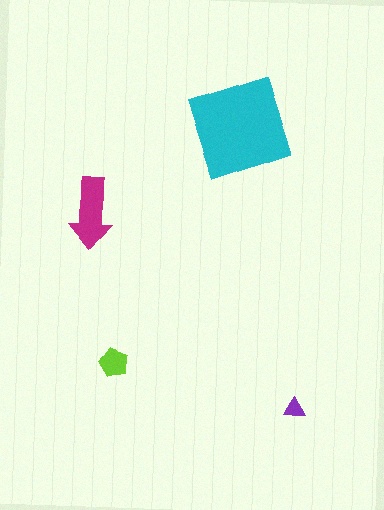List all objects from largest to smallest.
The cyan diamond, the magenta arrow, the lime pentagon, the purple triangle.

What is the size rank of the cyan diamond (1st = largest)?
1st.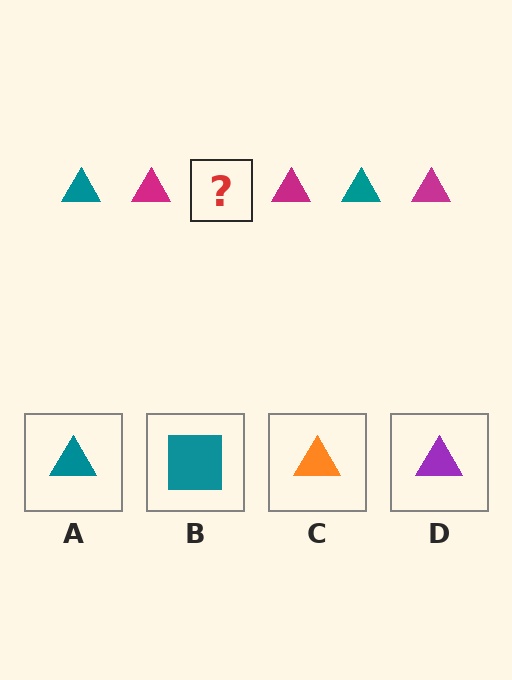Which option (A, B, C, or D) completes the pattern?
A.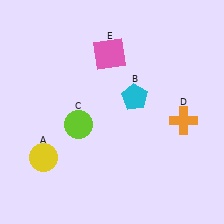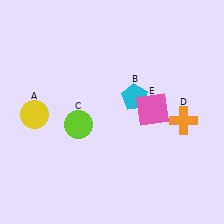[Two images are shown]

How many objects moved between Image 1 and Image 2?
2 objects moved between the two images.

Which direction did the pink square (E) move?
The pink square (E) moved down.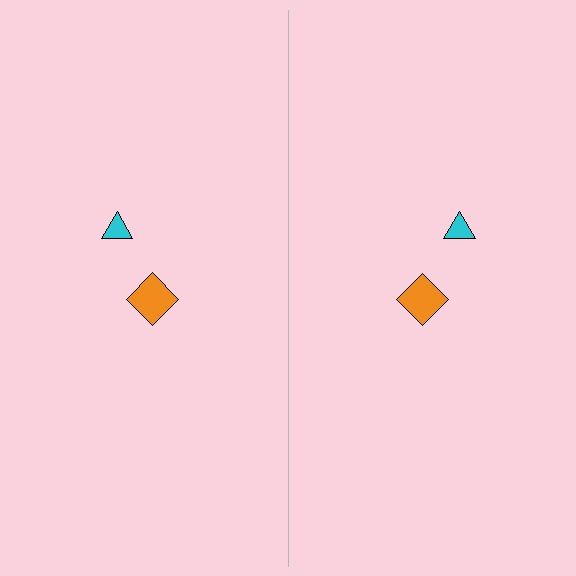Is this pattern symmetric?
Yes, this pattern has bilateral (reflection) symmetry.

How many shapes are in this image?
There are 4 shapes in this image.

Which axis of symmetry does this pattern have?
The pattern has a vertical axis of symmetry running through the center of the image.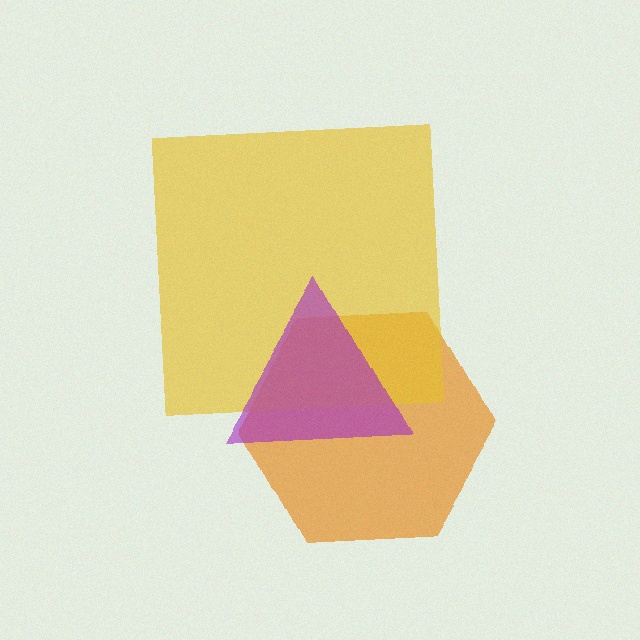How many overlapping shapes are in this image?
There are 3 overlapping shapes in the image.